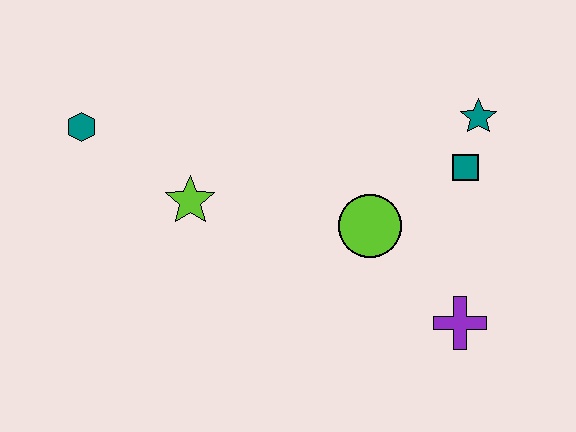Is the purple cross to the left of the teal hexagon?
No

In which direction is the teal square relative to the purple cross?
The teal square is above the purple cross.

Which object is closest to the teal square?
The teal star is closest to the teal square.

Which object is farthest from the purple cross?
The teal hexagon is farthest from the purple cross.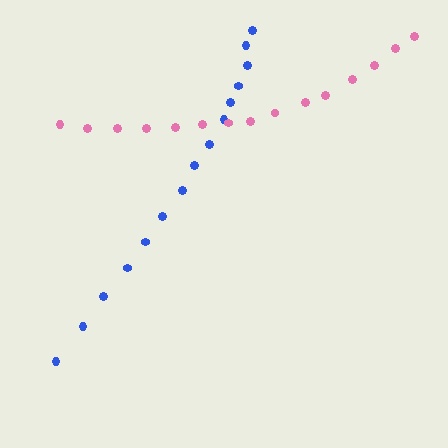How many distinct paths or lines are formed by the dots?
There are 2 distinct paths.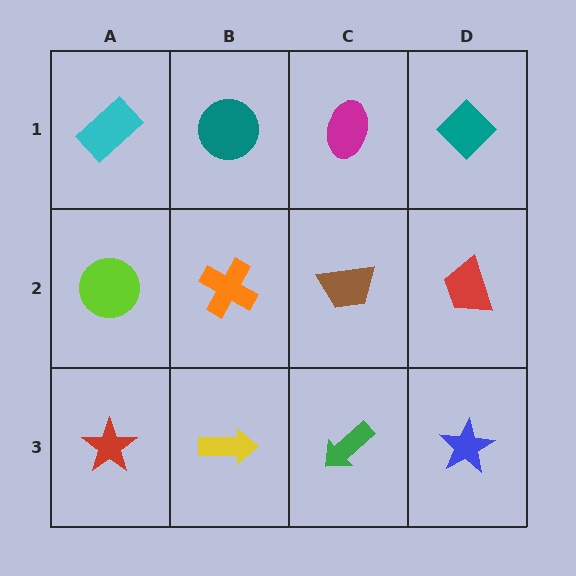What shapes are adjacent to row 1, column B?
An orange cross (row 2, column B), a cyan rectangle (row 1, column A), a magenta ellipse (row 1, column C).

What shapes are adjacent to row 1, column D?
A red trapezoid (row 2, column D), a magenta ellipse (row 1, column C).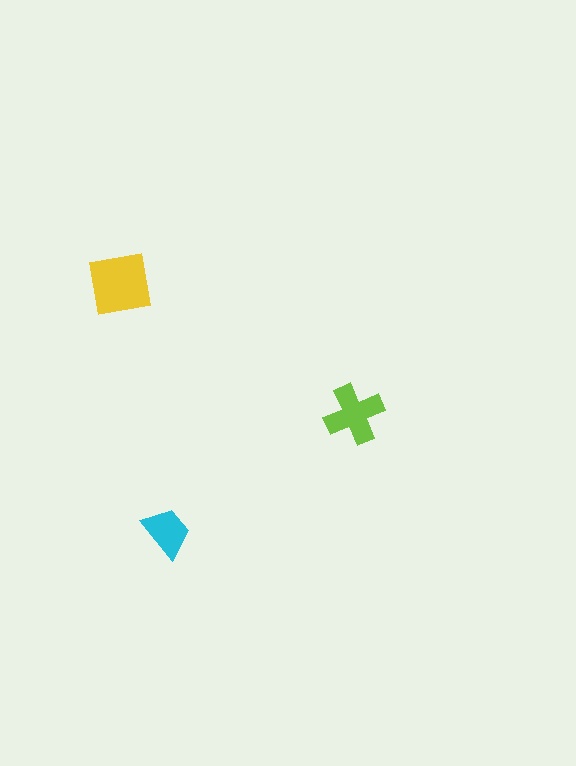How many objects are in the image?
There are 3 objects in the image.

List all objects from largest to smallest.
The yellow square, the lime cross, the cyan trapezoid.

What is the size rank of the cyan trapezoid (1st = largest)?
3rd.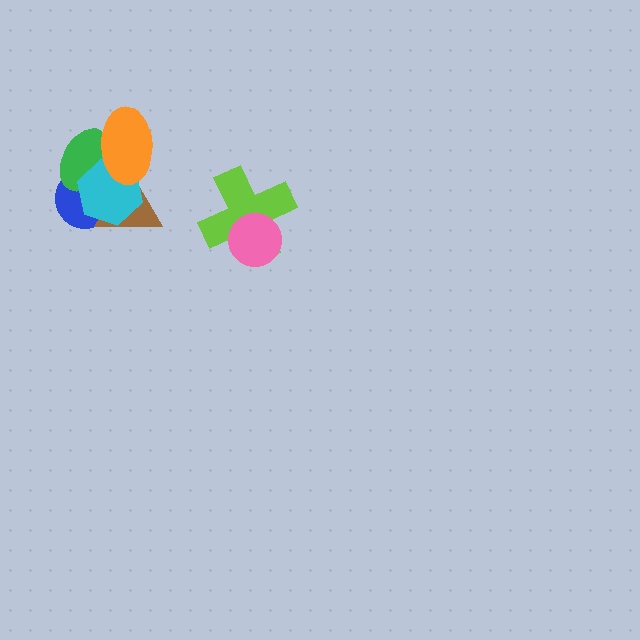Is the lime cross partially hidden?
Yes, it is partially covered by another shape.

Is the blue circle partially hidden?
Yes, it is partially covered by another shape.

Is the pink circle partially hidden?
No, no other shape covers it.